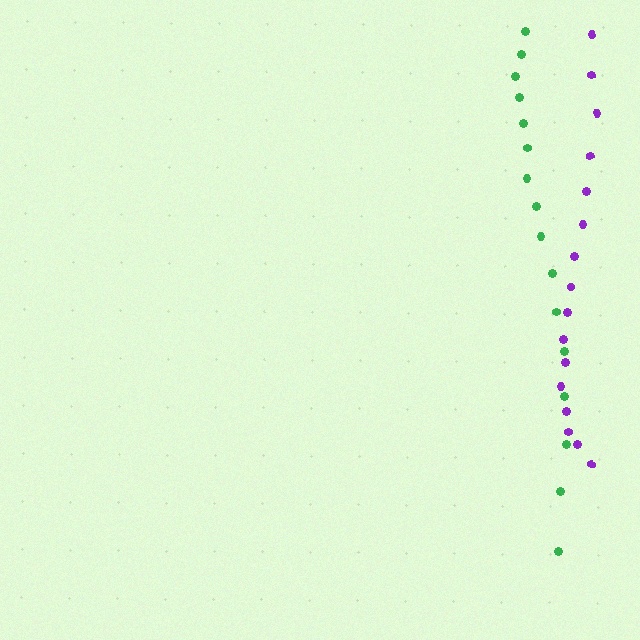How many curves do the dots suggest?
There are 2 distinct paths.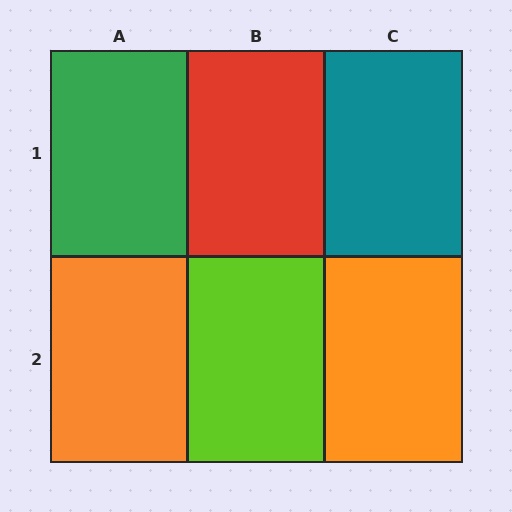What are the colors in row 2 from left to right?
Orange, lime, orange.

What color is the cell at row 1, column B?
Red.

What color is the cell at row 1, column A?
Green.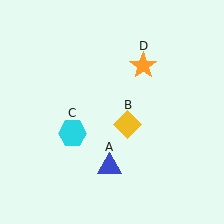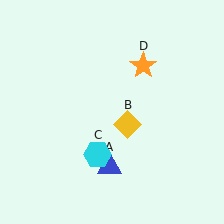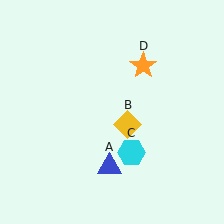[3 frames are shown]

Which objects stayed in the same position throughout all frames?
Blue triangle (object A) and yellow diamond (object B) and orange star (object D) remained stationary.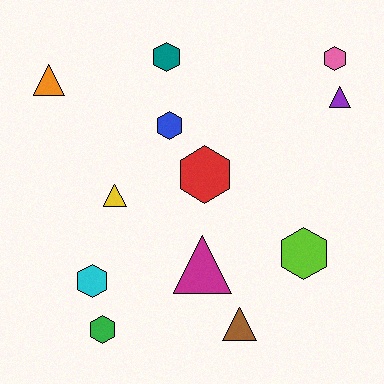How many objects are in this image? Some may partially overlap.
There are 12 objects.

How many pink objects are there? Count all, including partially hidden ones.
There is 1 pink object.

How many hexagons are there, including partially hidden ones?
There are 7 hexagons.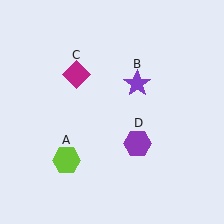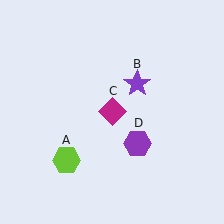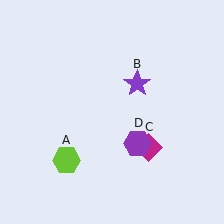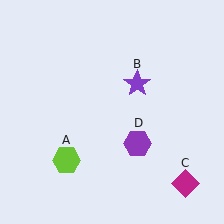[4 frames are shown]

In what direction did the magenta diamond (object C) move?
The magenta diamond (object C) moved down and to the right.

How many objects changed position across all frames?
1 object changed position: magenta diamond (object C).